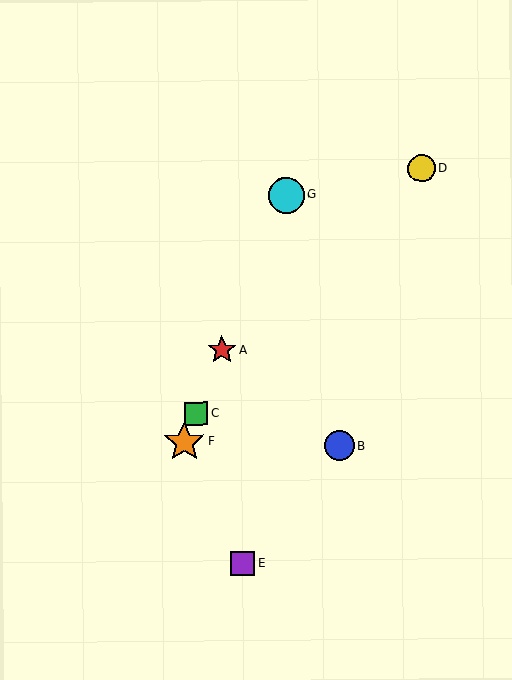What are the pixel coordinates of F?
Object F is at (184, 442).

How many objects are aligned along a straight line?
4 objects (A, C, F, G) are aligned along a straight line.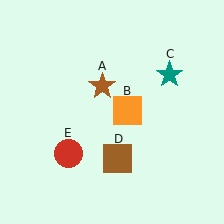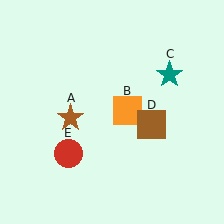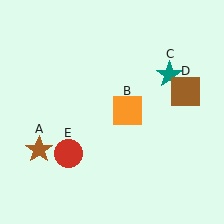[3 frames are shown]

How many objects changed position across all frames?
2 objects changed position: brown star (object A), brown square (object D).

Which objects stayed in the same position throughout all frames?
Orange square (object B) and teal star (object C) and red circle (object E) remained stationary.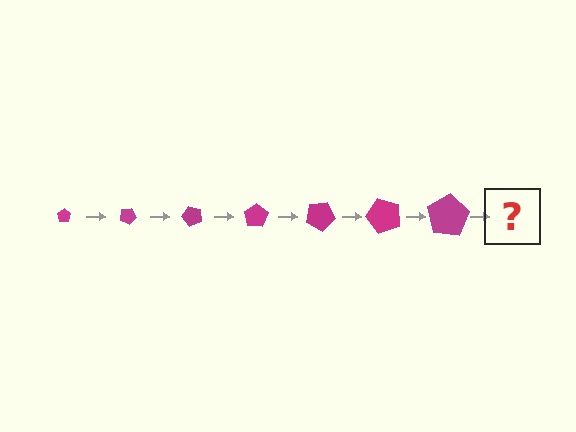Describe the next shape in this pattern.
It should be a pentagon, larger than the previous one and rotated 175 degrees from the start.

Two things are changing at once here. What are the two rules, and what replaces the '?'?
The two rules are that the pentagon grows larger each step and it rotates 25 degrees each step. The '?' should be a pentagon, larger than the previous one and rotated 175 degrees from the start.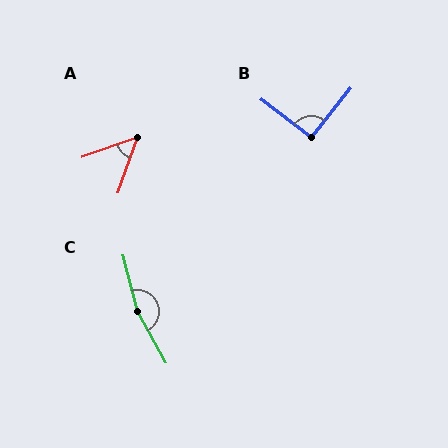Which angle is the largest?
C, at approximately 165 degrees.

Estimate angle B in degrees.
Approximately 91 degrees.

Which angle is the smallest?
A, at approximately 51 degrees.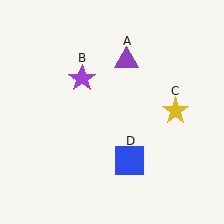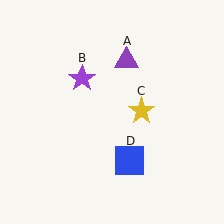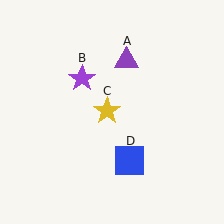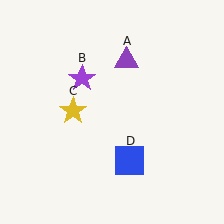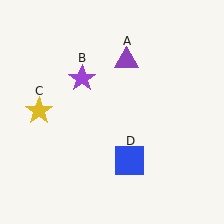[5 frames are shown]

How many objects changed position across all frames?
1 object changed position: yellow star (object C).